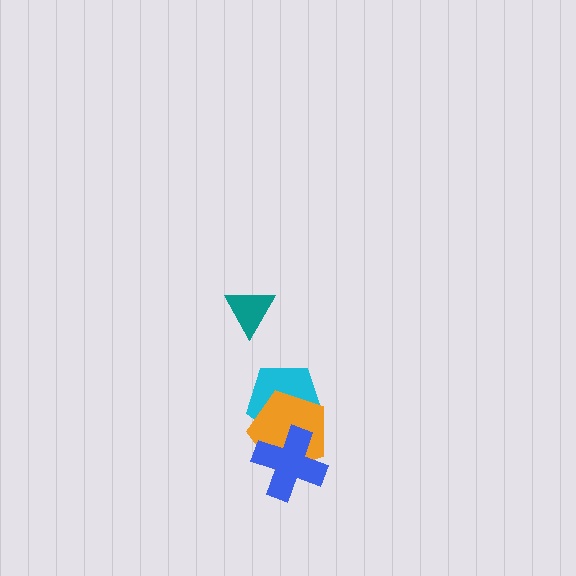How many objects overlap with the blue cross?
2 objects overlap with the blue cross.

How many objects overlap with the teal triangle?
0 objects overlap with the teal triangle.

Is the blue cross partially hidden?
No, no other shape covers it.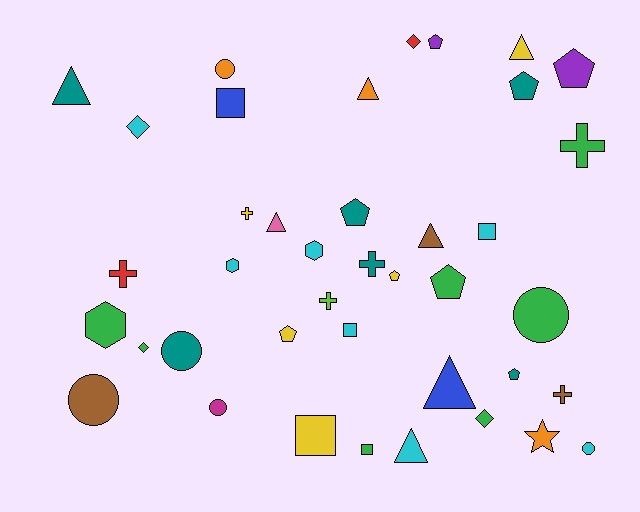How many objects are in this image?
There are 40 objects.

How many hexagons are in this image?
There are 3 hexagons.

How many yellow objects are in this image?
There are 5 yellow objects.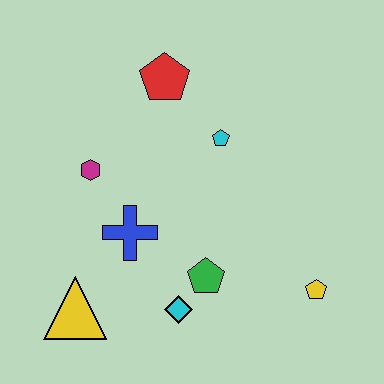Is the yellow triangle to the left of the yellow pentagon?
Yes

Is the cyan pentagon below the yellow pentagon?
No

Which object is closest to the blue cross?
The magenta hexagon is closest to the blue cross.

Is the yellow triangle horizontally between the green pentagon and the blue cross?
No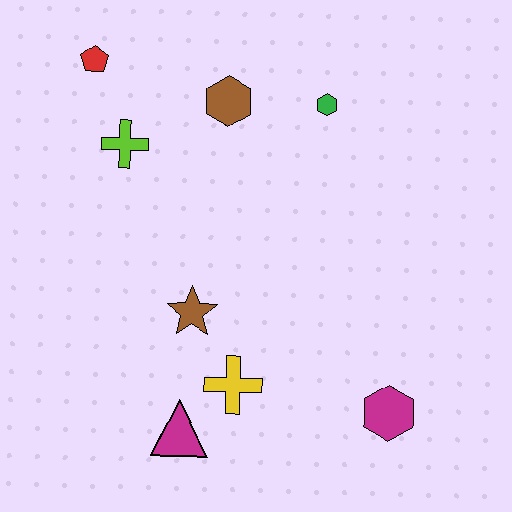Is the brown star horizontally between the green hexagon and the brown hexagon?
No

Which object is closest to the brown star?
The yellow cross is closest to the brown star.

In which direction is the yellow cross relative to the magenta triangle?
The yellow cross is to the right of the magenta triangle.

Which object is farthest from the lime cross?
The magenta hexagon is farthest from the lime cross.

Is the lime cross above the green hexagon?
No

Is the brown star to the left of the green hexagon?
Yes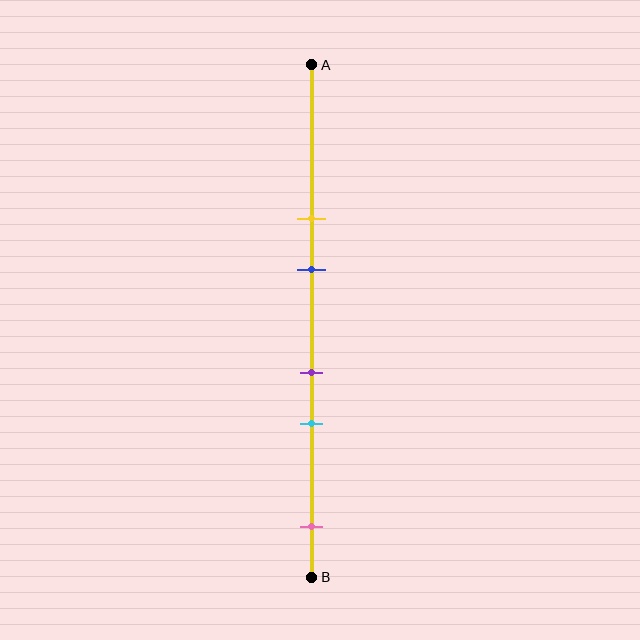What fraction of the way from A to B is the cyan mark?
The cyan mark is approximately 70% (0.7) of the way from A to B.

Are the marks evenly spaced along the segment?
No, the marks are not evenly spaced.